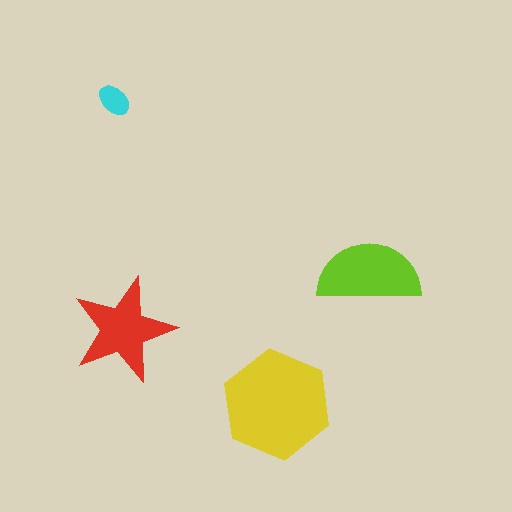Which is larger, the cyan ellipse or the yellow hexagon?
The yellow hexagon.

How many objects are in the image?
There are 4 objects in the image.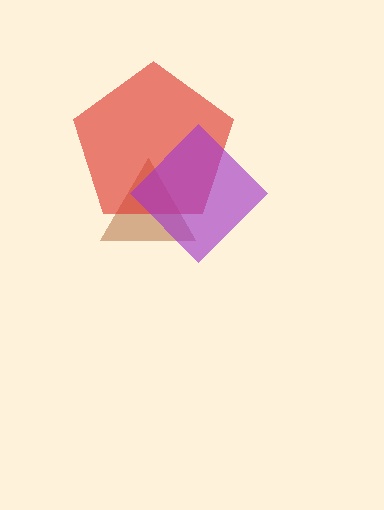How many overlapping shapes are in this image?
There are 3 overlapping shapes in the image.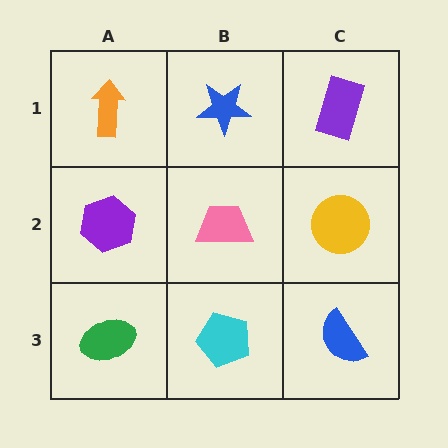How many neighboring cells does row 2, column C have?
3.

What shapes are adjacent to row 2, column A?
An orange arrow (row 1, column A), a green ellipse (row 3, column A), a pink trapezoid (row 2, column B).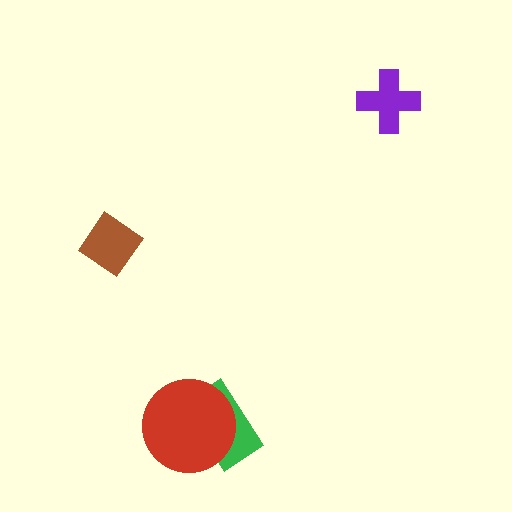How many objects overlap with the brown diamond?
0 objects overlap with the brown diamond.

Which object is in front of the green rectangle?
The red circle is in front of the green rectangle.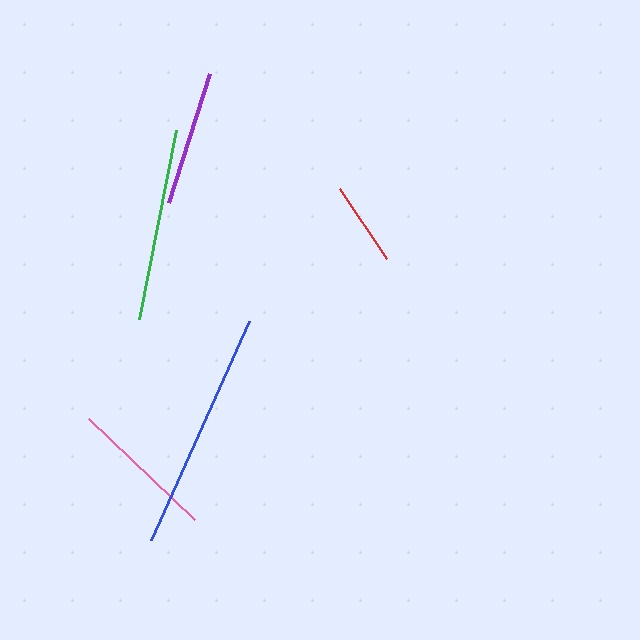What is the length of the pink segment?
The pink segment is approximately 147 pixels long.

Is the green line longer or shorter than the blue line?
The blue line is longer than the green line.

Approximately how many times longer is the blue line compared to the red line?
The blue line is approximately 2.8 times the length of the red line.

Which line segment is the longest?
The blue line is the longest at approximately 241 pixels.